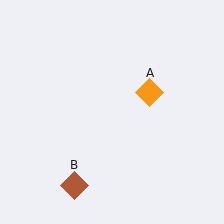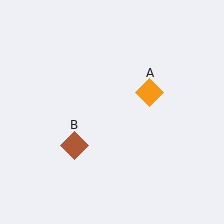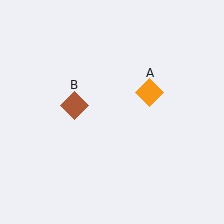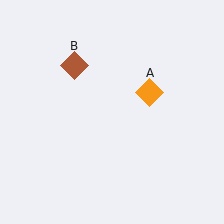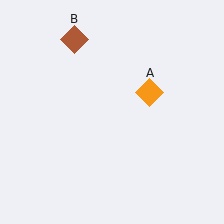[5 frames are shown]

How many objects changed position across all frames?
1 object changed position: brown diamond (object B).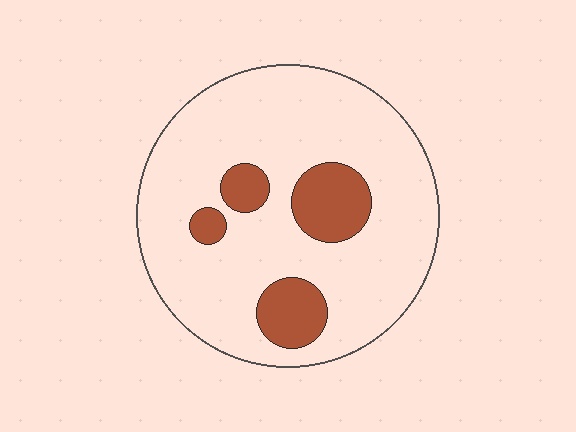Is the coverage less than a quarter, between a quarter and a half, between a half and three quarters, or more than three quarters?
Less than a quarter.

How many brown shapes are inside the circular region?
4.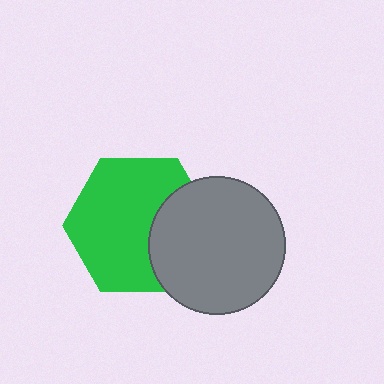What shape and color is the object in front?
The object in front is a gray circle.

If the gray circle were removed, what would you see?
You would see the complete green hexagon.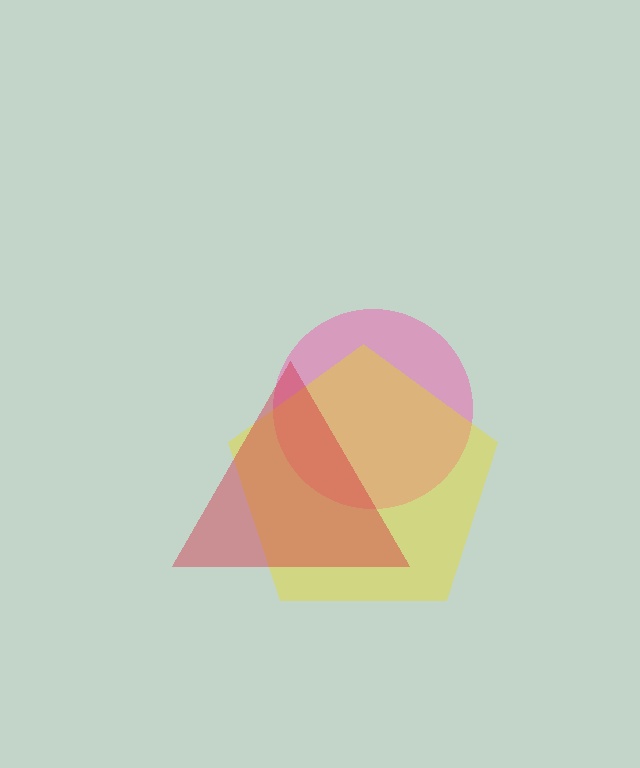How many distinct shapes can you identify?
There are 3 distinct shapes: a pink circle, a yellow pentagon, a red triangle.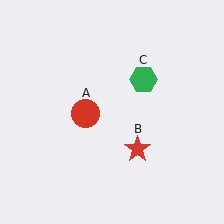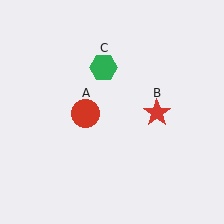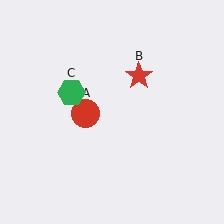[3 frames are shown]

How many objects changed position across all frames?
2 objects changed position: red star (object B), green hexagon (object C).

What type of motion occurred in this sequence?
The red star (object B), green hexagon (object C) rotated counterclockwise around the center of the scene.